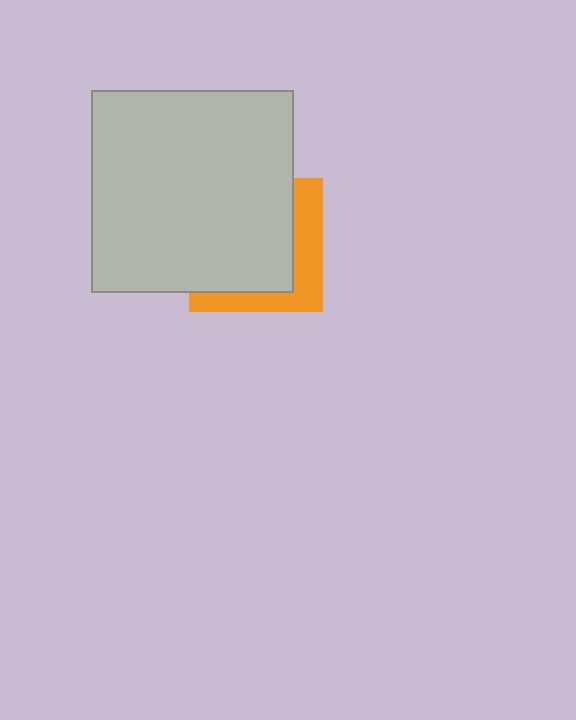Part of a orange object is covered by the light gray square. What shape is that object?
It is a square.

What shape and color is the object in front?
The object in front is a light gray square.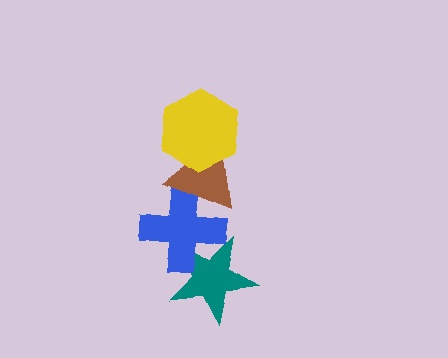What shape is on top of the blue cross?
The brown triangle is on top of the blue cross.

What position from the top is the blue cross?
The blue cross is 3rd from the top.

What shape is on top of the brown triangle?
The yellow hexagon is on top of the brown triangle.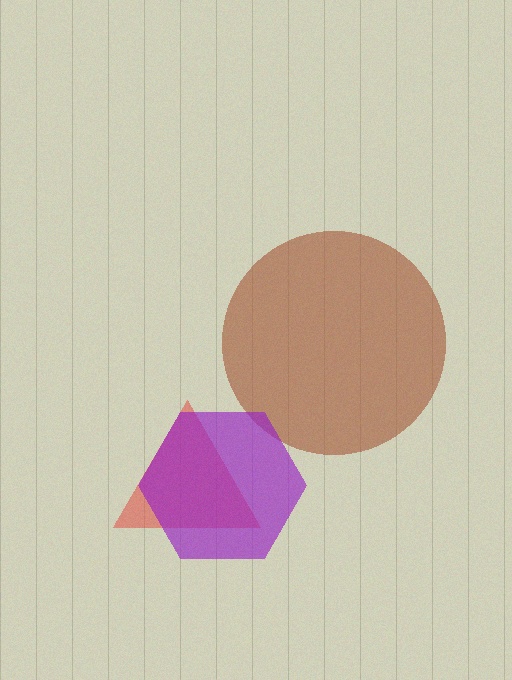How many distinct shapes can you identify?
There are 3 distinct shapes: a red triangle, a brown circle, a purple hexagon.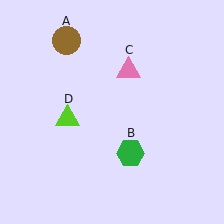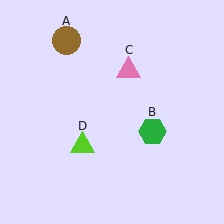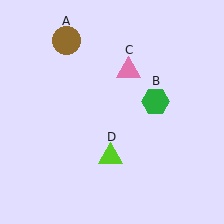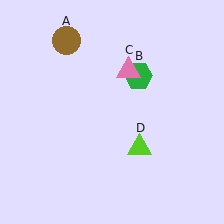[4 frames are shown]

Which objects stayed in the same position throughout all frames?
Brown circle (object A) and pink triangle (object C) remained stationary.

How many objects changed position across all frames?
2 objects changed position: green hexagon (object B), lime triangle (object D).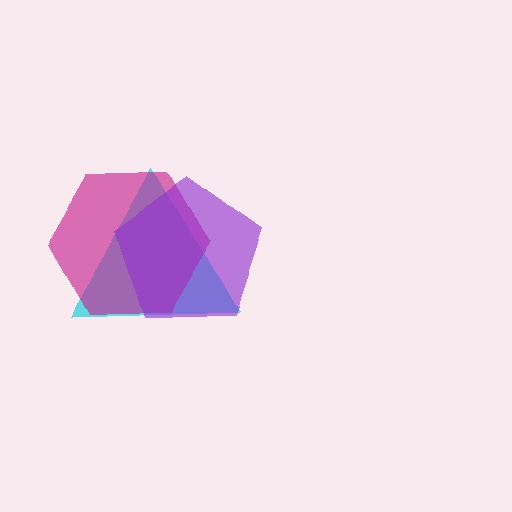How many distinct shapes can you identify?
There are 3 distinct shapes: a cyan triangle, a magenta hexagon, a purple pentagon.